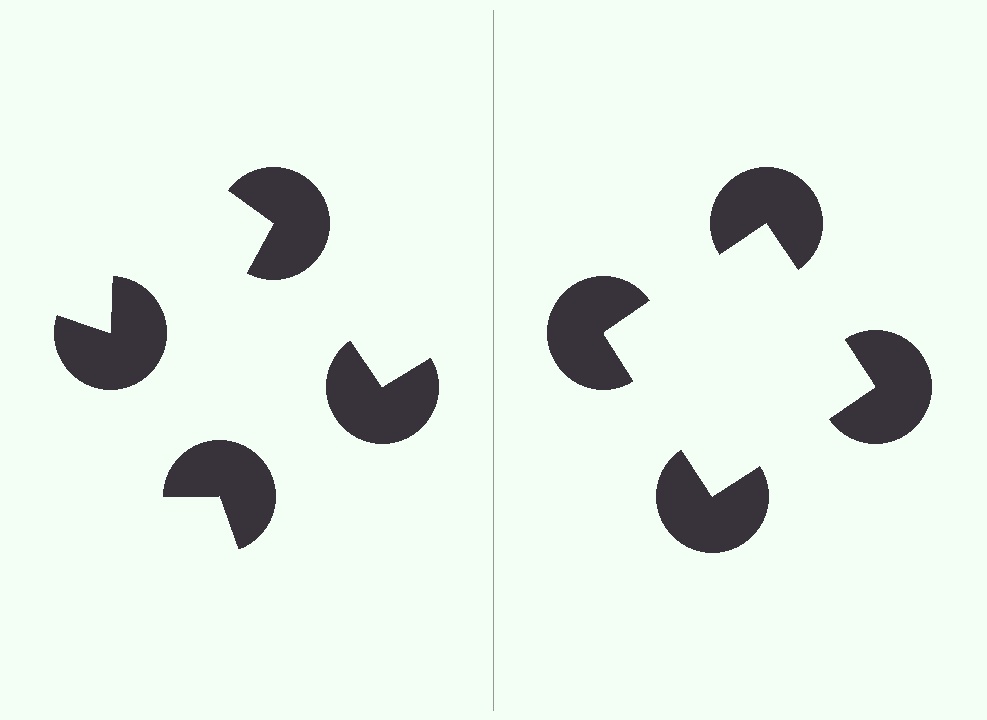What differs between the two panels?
The pac-man discs are positioned identically on both sides; only the wedge orientations differ. On the right they align to a square; on the left they are misaligned.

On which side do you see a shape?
An illusory square appears on the right side. On the left side the wedge cuts are rotated, so no coherent shape forms.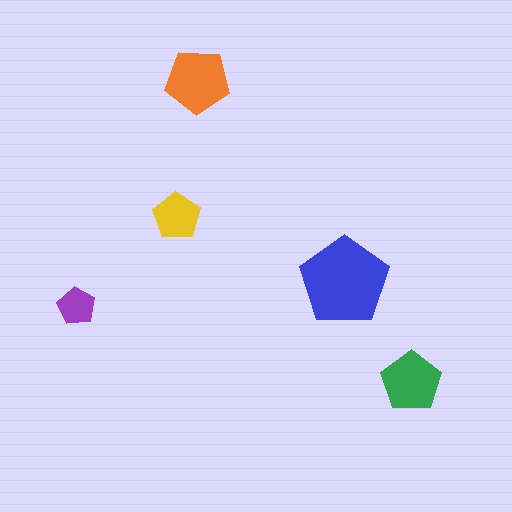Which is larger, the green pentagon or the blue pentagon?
The blue one.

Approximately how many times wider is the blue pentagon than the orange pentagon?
About 1.5 times wider.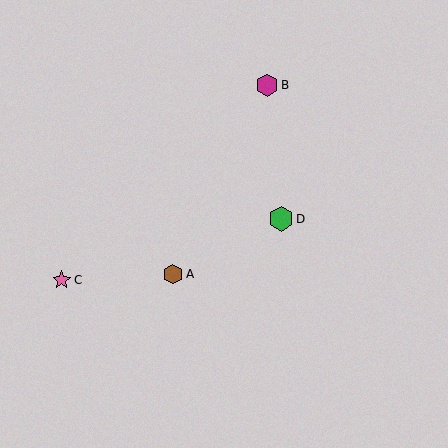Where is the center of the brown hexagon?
The center of the brown hexagon is at (173, 274).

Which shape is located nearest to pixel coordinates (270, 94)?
The magenta hexagon (labeled B) at (267, 85) is nearest to that location.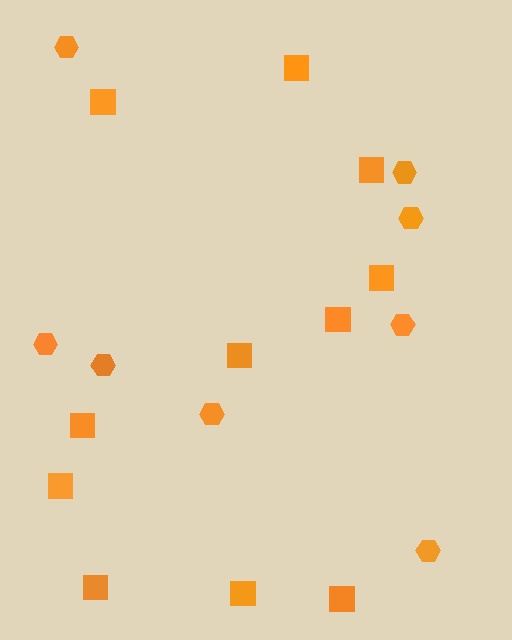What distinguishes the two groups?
There are 2 groups: one group of hexagons (8) and one group of squares (11).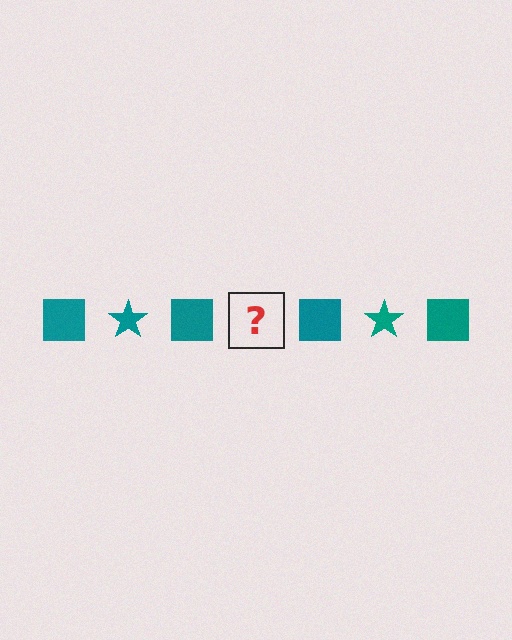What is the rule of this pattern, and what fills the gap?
The rule is that the pattern cycles through square, star shapes in teal. The gap should be filled with a teal star.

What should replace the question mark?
The question mark should be replaced with a teal star.